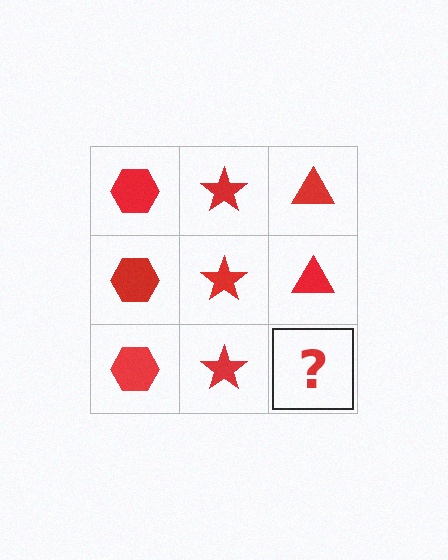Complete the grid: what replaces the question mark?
The question mark should be replaced with a red triangle.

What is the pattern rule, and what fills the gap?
The rule is that each column has a consistent shape. The gap should be filled with a red triangle.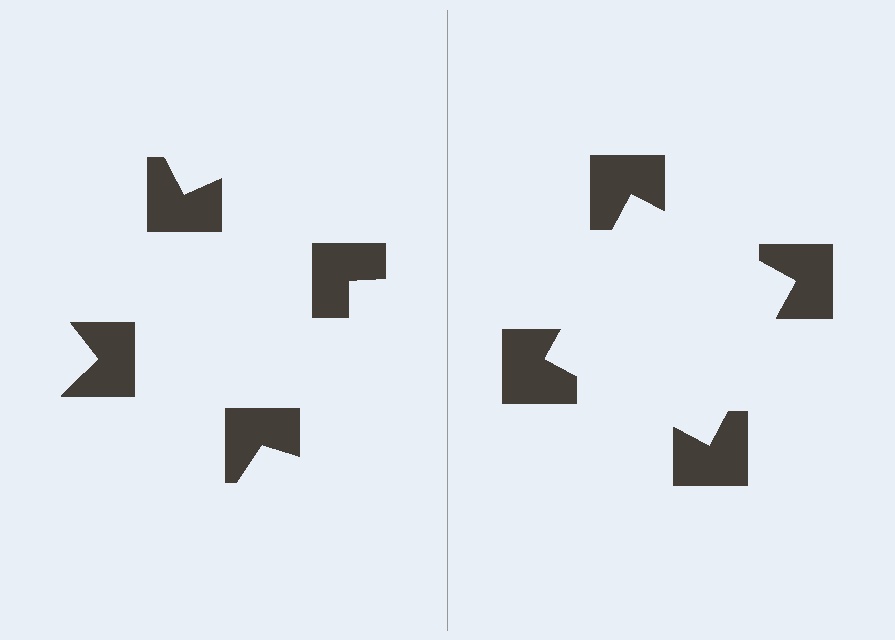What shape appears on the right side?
An illusory square.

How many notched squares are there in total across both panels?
8 — 4 on each side.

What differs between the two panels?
The notched squares are positioned identically on both sides; only the wedge orientations differ. On the right they align to a square; on the left they are misaligned.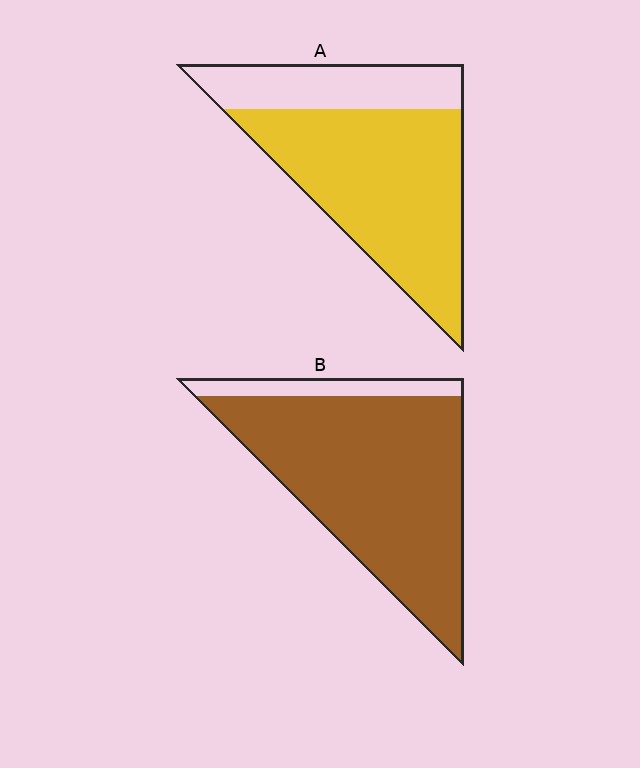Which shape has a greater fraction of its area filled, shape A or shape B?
Shape B.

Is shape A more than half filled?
Yes.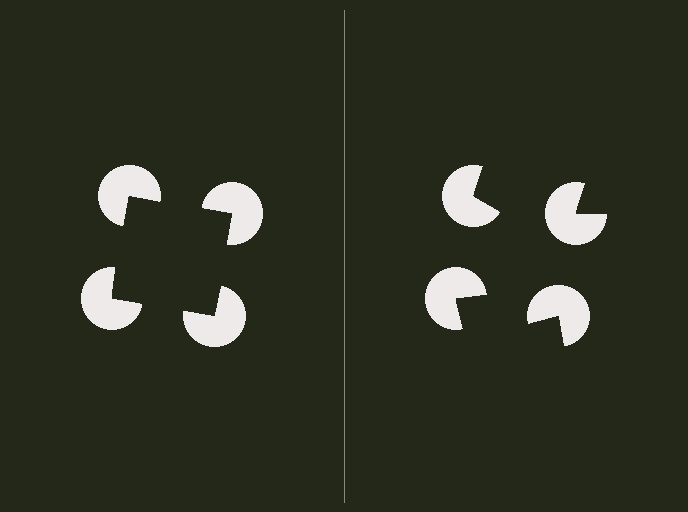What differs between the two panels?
The pac-man discs are positioned identically on both sides; only the wedge orientations differ. On the left they align to a square; on the right they are misaligned.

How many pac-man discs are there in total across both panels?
8 — 4 on each side.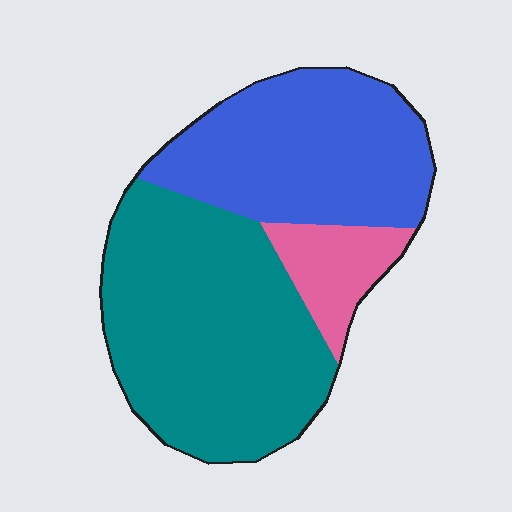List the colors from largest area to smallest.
From largest to smallest: teal, blue, pink.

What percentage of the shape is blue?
Blue covers around 35% of the shape.